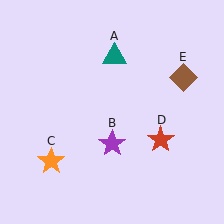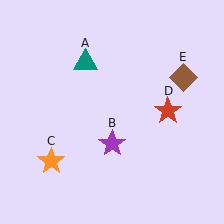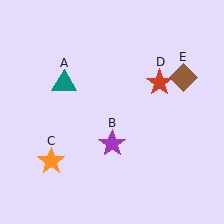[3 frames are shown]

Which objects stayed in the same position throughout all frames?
Purple star (object B) and orange star (object C) and brown diamond (object E) remained stationary.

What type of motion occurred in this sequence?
The teal triangle (object A), red star (object D) rotated counterclockwise around the center of the scene.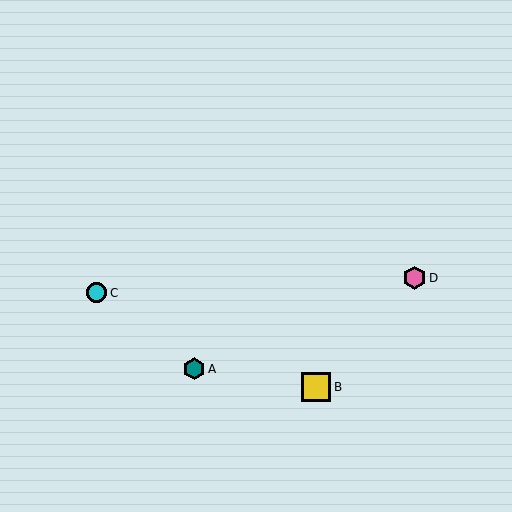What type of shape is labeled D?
Shape D is a pink hexagon.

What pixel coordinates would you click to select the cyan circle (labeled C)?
Click at (97, 293) to select the cyan circle C.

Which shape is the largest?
The yellow square (labeled B) is the largest.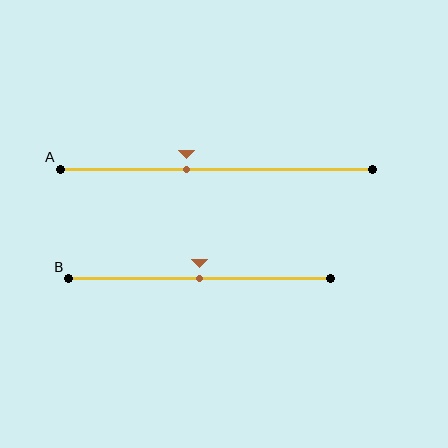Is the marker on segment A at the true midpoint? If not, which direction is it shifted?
No, the marker on segment A is shifted to the left by about 9% of the segment length.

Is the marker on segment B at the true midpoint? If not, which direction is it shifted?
Yes, the marker on segment B is at the true midpoint.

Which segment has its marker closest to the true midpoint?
Segment B has its marker closest to the true midpoint.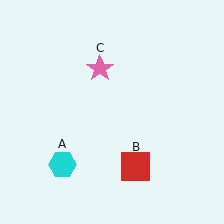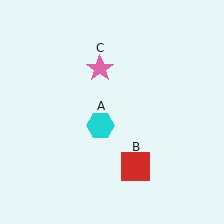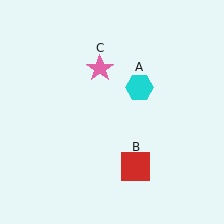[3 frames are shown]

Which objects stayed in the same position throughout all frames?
Red square (object B) and pink star (object C) remained stationary.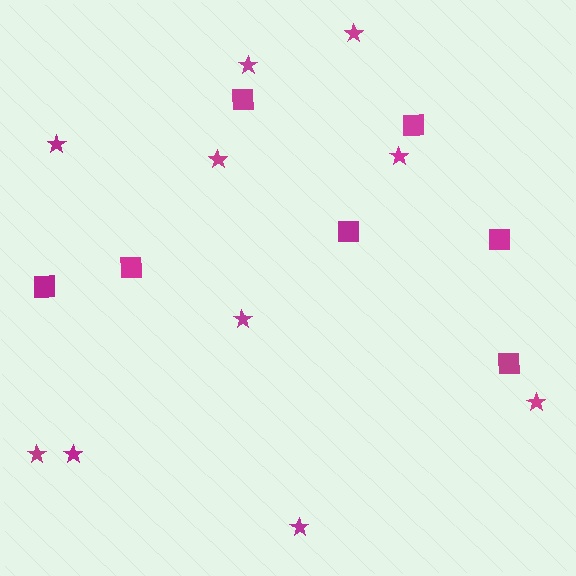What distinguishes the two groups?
There are 2 groups: one group of stars (10) and one group of squares (7).